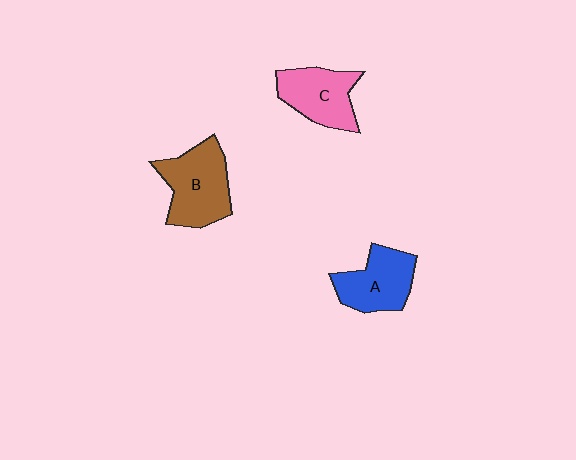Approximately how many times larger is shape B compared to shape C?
Approximately 1.2 times.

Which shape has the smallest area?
Shape C (pink).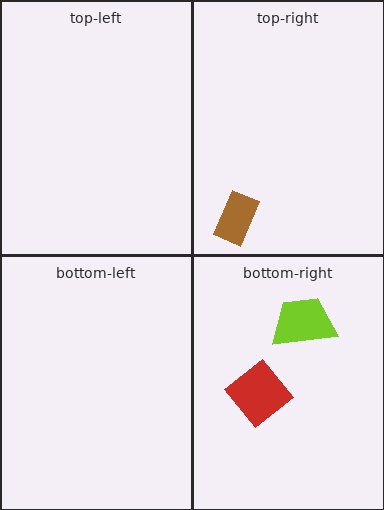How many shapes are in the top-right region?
1.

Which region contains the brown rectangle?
The top-right region.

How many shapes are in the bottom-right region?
2.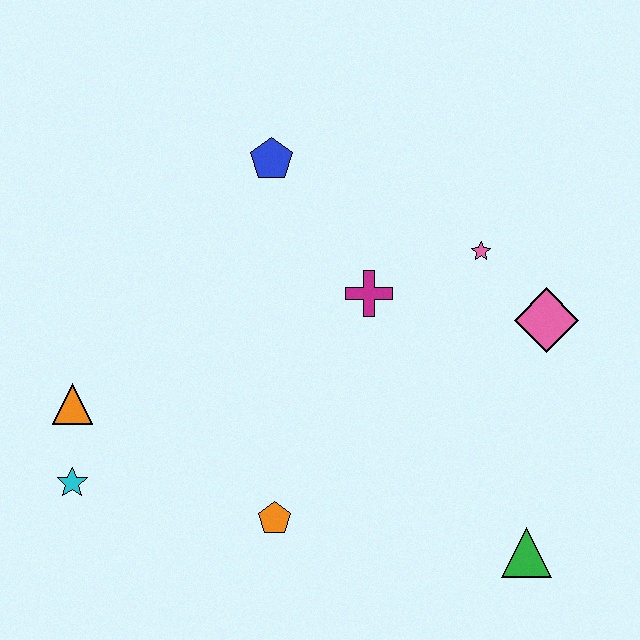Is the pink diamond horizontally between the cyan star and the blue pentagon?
No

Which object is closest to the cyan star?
The orange triangle is closest to the cyan star.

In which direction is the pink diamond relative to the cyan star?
The pink diamond is to the right of the cyan star.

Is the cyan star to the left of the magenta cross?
Yes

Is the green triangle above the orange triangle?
No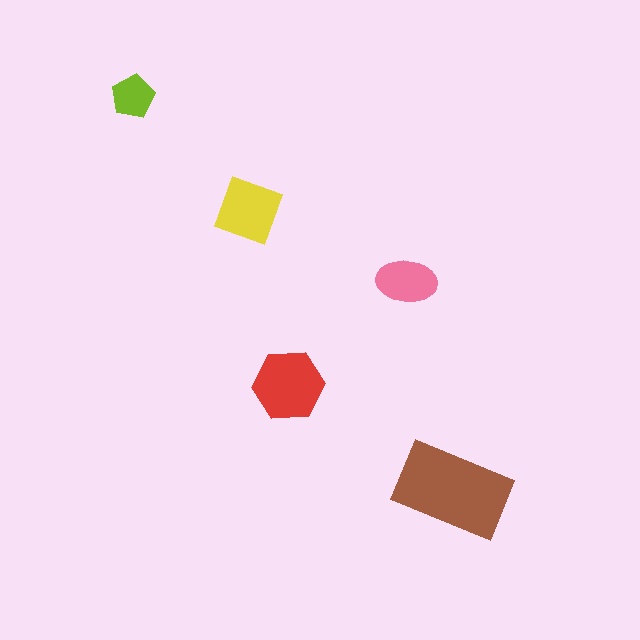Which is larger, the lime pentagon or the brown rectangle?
The brown rectangle.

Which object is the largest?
The brown rectangle.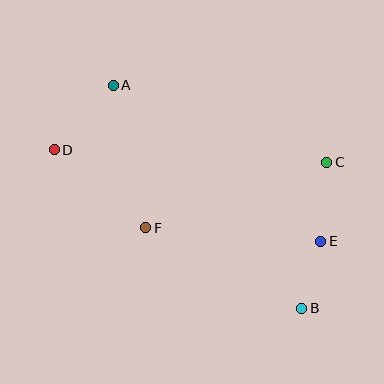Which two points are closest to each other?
Points B and E are closest to each other.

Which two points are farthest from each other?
Points B and D are farthest from each other.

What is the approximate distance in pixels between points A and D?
The distance between A and D is approximately 87 pixels.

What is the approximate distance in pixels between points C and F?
The distance between C and F is approximately 192 pixels.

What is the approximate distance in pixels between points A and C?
The distance between A and C is approximately 227 pixels.